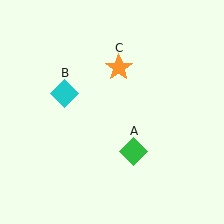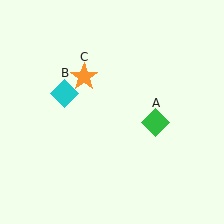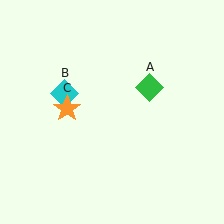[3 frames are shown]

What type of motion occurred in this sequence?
The green diamond (object A), orange star (object C) rotated counterclockwise around the center of the scene.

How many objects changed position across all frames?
2 objects changed position: green diamond (object A), orange star (object C).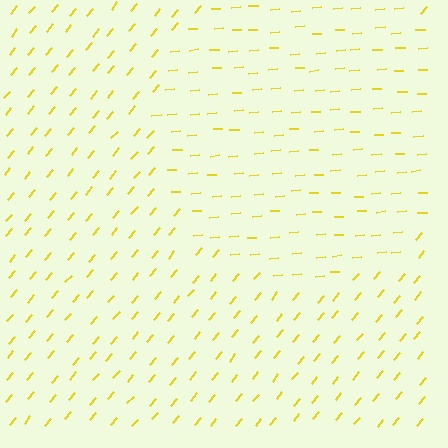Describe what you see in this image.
The image is filled with small yellow line segments. A circle region in the image has lines oriented differently from the surrounding lines, creating a visible texture boundary.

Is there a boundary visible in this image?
Yes, there is a texture boundary formed by a change in line orientation.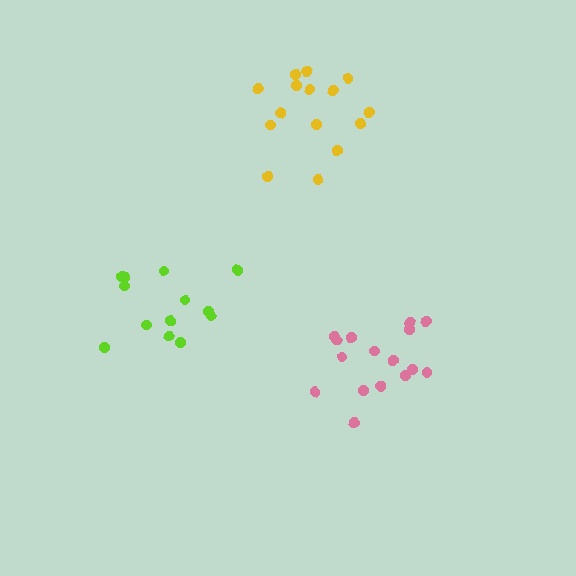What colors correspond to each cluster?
The clusters are colored: yellow, pink, lime.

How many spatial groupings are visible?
There are 3 spatial groupings.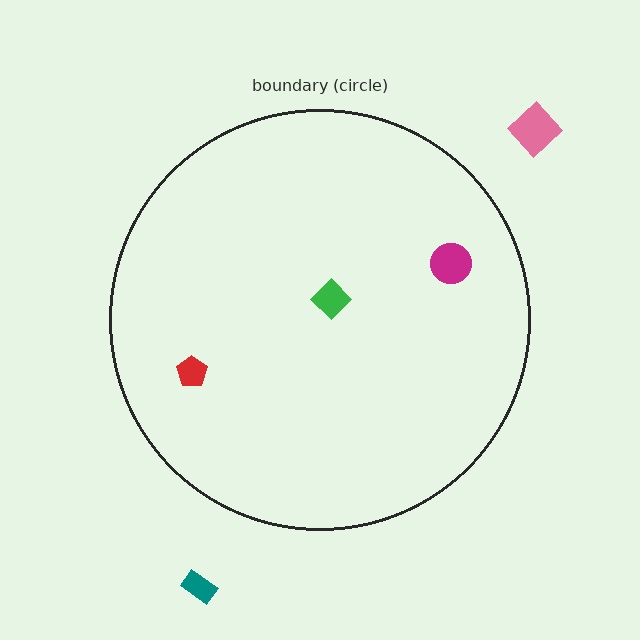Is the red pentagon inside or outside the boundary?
Inside.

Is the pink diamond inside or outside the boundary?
Outside.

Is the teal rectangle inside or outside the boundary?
Outside.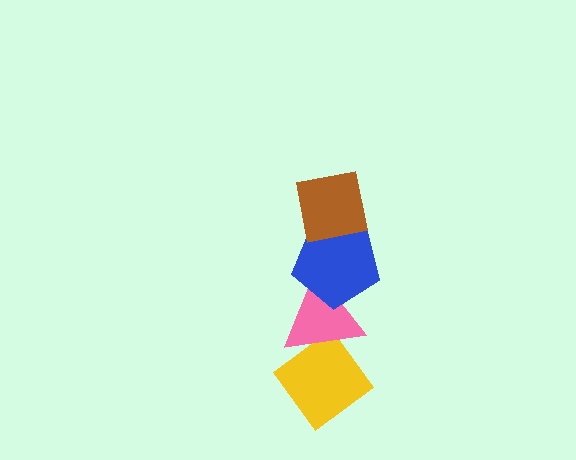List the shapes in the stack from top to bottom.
From top to bottom: the brown square, the blue pentagon, the pink triangle, the yellow diamond.